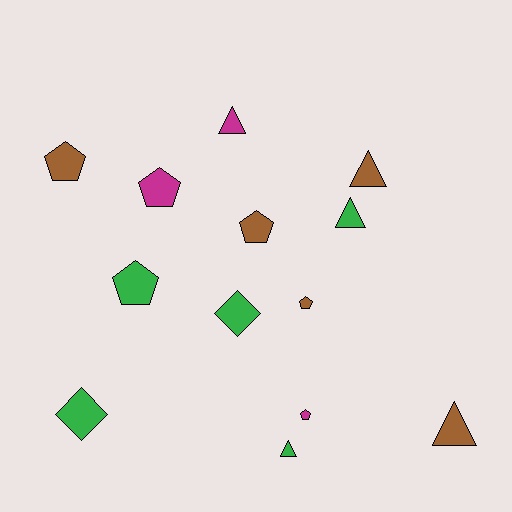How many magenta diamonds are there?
There are no magenta diamonds.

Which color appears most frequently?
Green, with 5 objects.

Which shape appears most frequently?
Pentagon, with 6 objects.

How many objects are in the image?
There are 13 objects.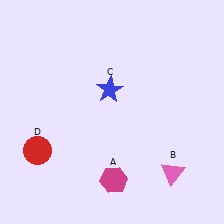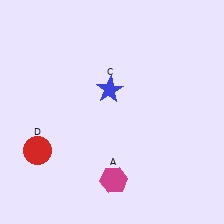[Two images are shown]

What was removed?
The pink triangle (B) was removed in Image 2.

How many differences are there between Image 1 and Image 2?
There is 1 difference between the two images.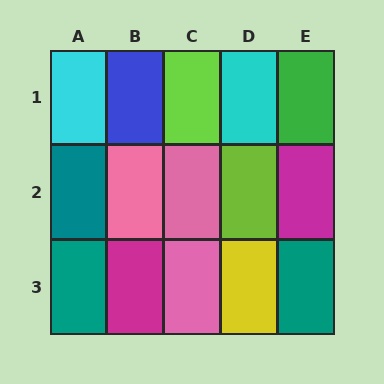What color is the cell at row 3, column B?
Magenta.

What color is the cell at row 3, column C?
Pink.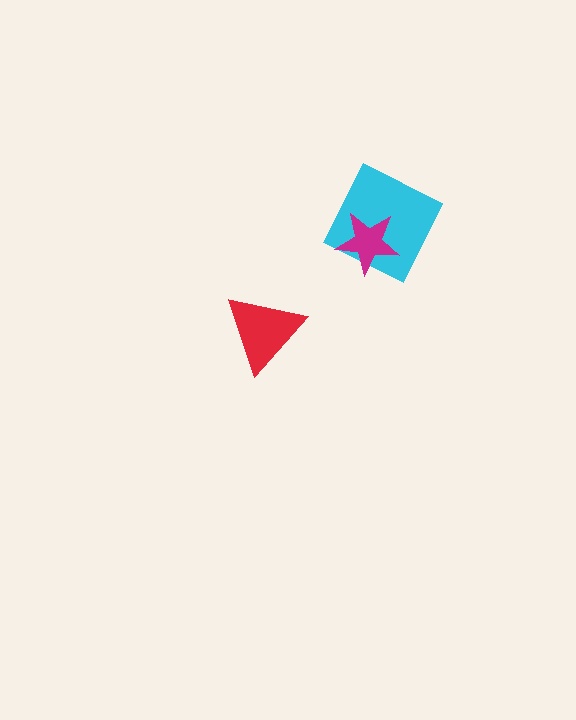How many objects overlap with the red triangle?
0 objects overlap with the red triangle.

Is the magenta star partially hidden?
No, no other shape covers it.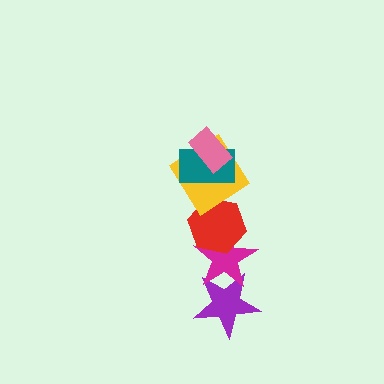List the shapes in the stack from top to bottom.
From top to bottom: the pink rectangle, the teal rectangle, the yellow diamond, the red hexagon, the magenta star, the purple star.